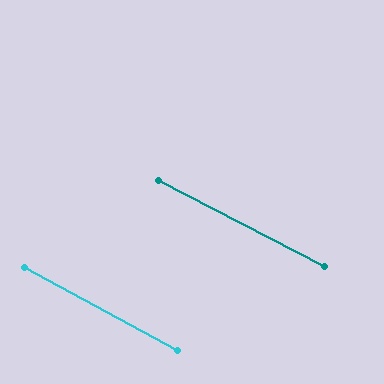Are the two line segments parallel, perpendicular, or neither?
Parallel — their directions differ by only 1.5°.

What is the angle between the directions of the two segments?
Approximately 1 degree.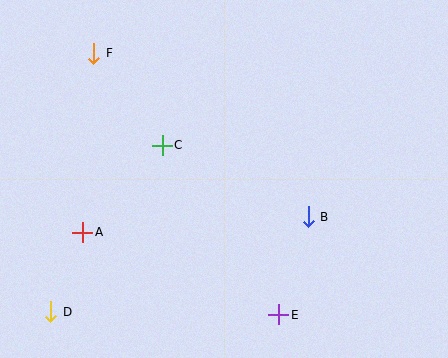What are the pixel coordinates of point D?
Point D is at (51, 312).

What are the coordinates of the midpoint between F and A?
The midpoint between F and A is at (88, 143).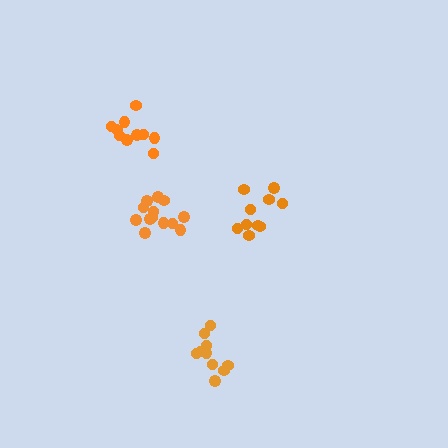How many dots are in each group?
Group 1: 10 dots, Group 2: 10 dots, Group 3: 10 dots, Group 4: 13 dots (43 total).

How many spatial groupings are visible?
There are 4 spatial groupings.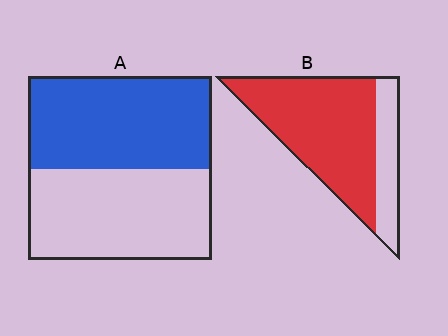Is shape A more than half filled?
Roughly half.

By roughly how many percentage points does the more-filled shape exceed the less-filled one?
By roughly 25 percentage points (B over A).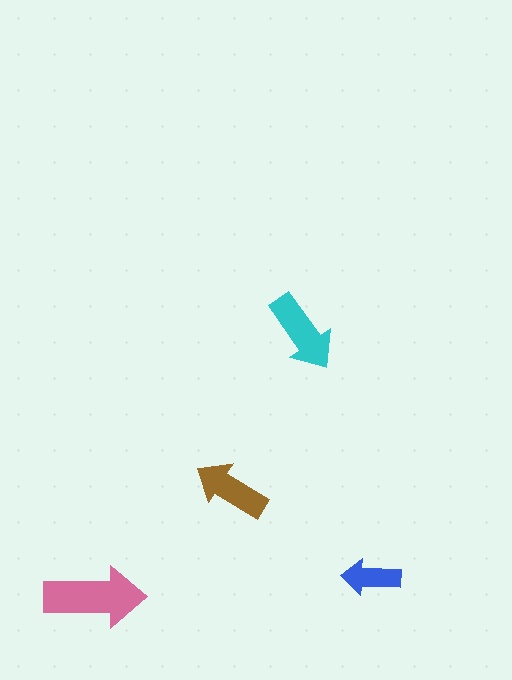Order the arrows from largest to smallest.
the pink one, the cyan one, the brown one, the blue one.